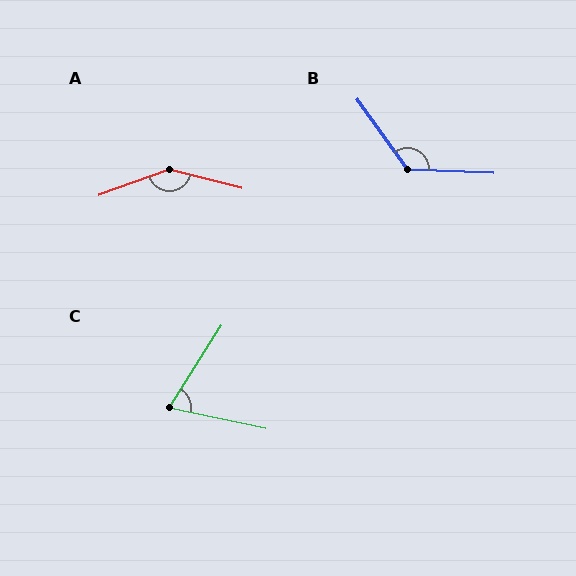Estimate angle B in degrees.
Approximately 128 degrees.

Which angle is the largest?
A, at approximately 146 degrees.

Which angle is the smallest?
C, at approximately 70 degrees.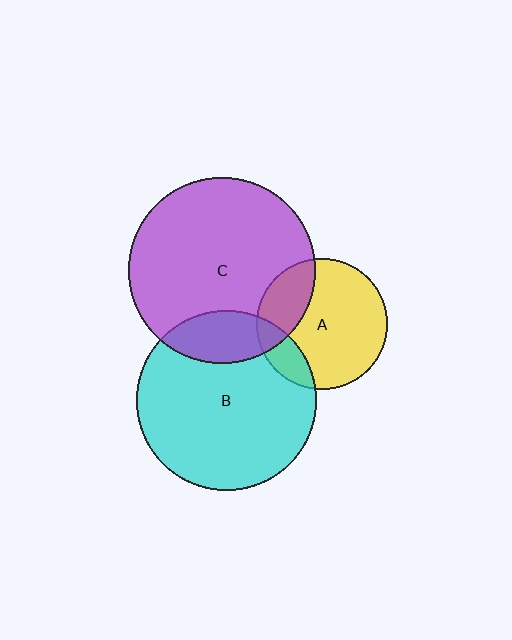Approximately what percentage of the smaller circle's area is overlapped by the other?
Approximately 25%.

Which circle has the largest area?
Circle C (purple).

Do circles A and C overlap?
Yes.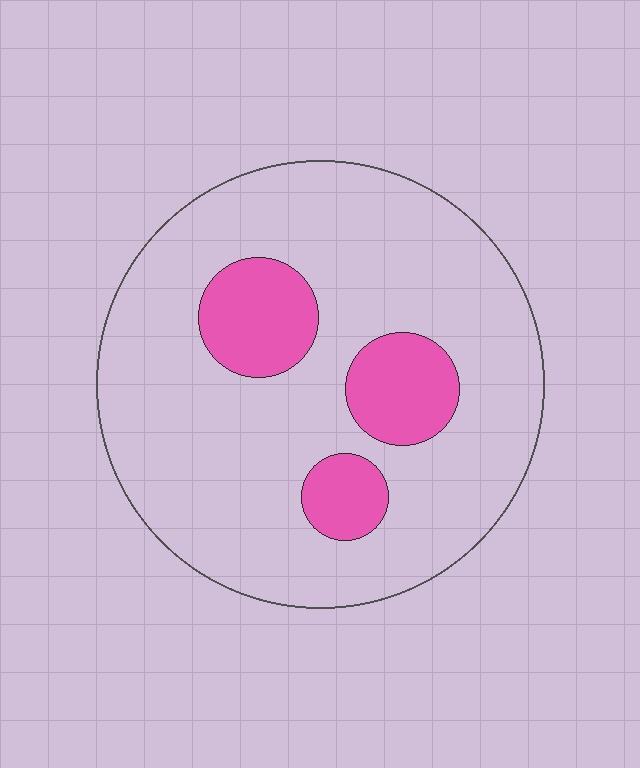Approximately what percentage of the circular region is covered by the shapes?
Approximately 20%.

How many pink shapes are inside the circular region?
3.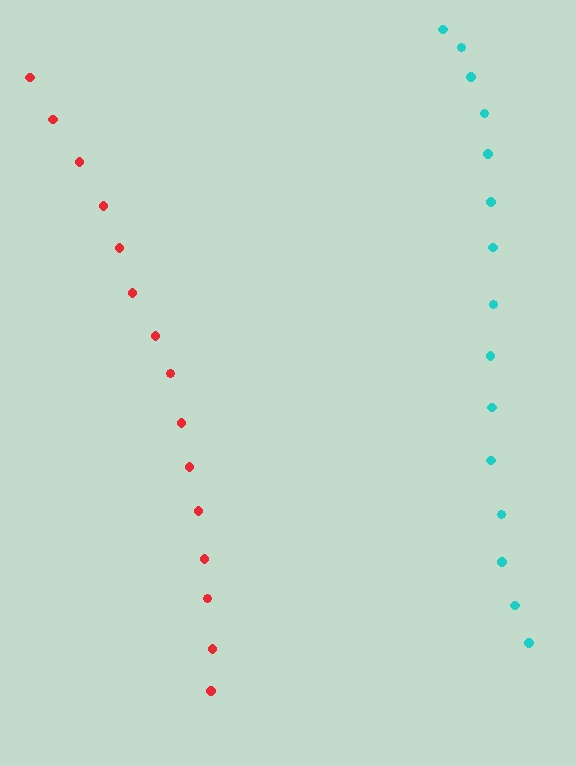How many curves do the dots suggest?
There are 2 distinct paths.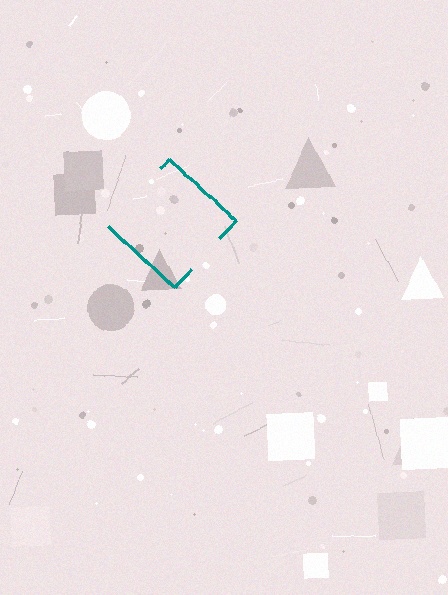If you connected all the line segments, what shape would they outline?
They would outline a diamond.